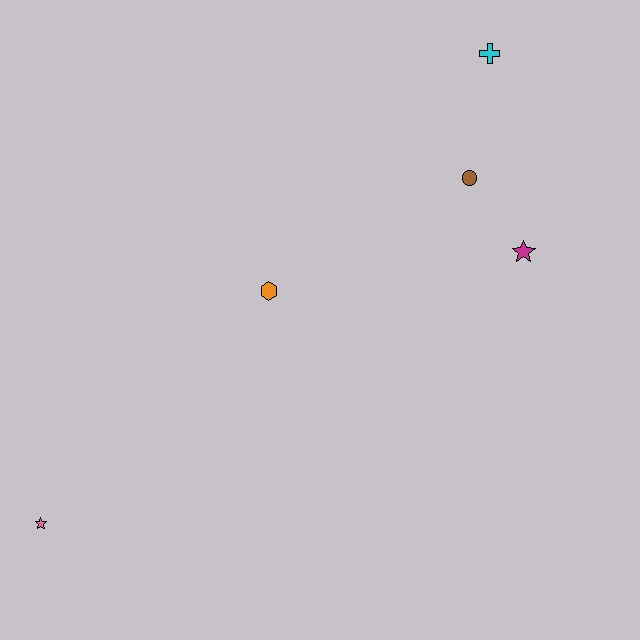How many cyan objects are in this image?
There is 1 cyan object.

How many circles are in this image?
There is 1 circle.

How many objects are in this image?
There are 5 objects.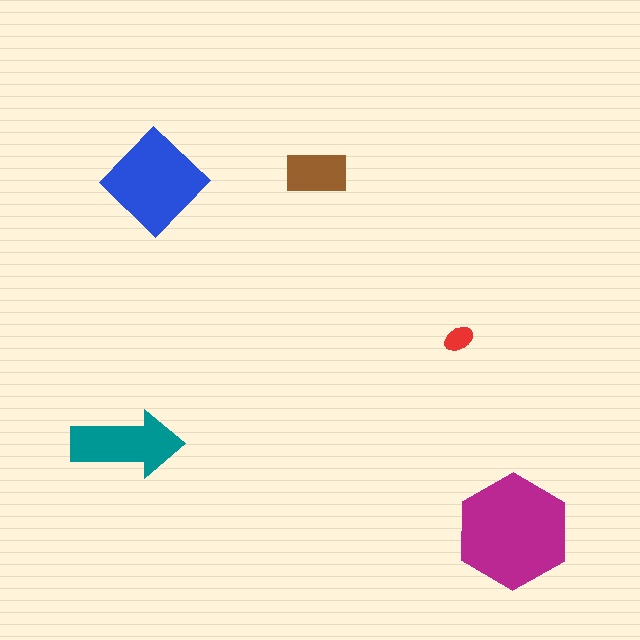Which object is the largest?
The magenta hexagon.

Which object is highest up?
The brown rectangle is topmost.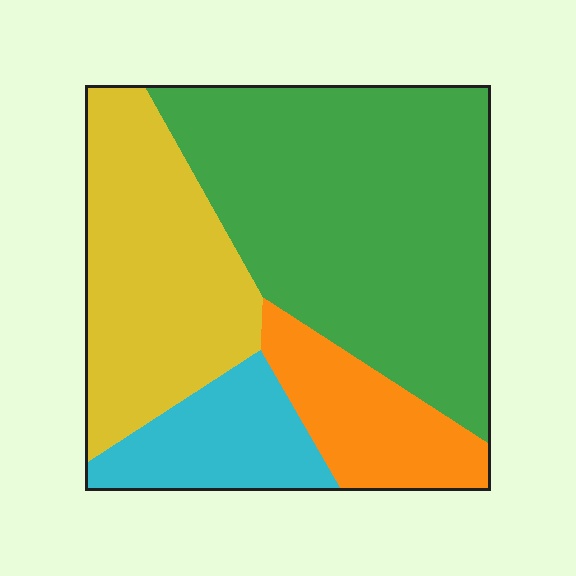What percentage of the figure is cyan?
Cyan takes up less than a sixth of the figure.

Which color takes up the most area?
Green, at roughly 45%.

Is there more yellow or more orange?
Yellow.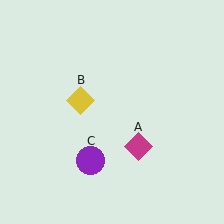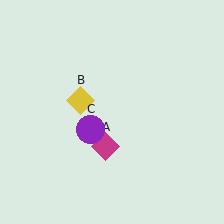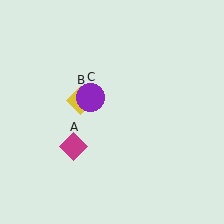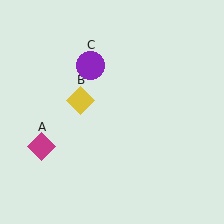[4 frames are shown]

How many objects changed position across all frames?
2 objects changed position: magenta diamond (object A), purple circle (object C).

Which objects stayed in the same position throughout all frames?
Yellow diamond (object B) remained stationary.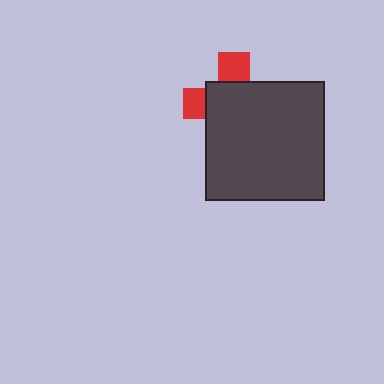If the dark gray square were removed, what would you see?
You would see the complete red cross.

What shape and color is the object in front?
The object in front is a dark gray square.